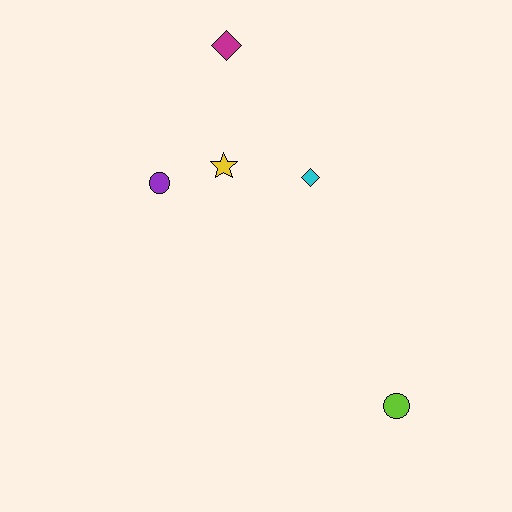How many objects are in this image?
There are 5 objects.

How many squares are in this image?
There are no squares.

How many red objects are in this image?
There are no red objects.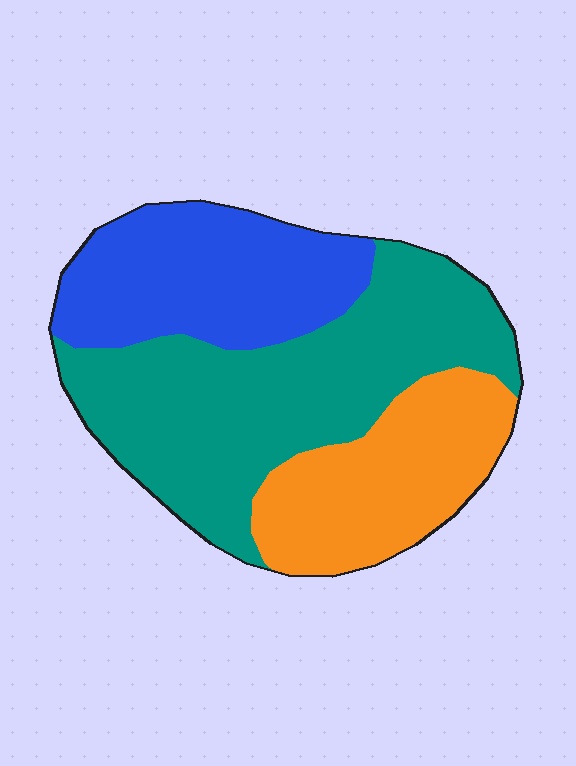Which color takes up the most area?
Teal, at roughly 45%.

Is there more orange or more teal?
Teal.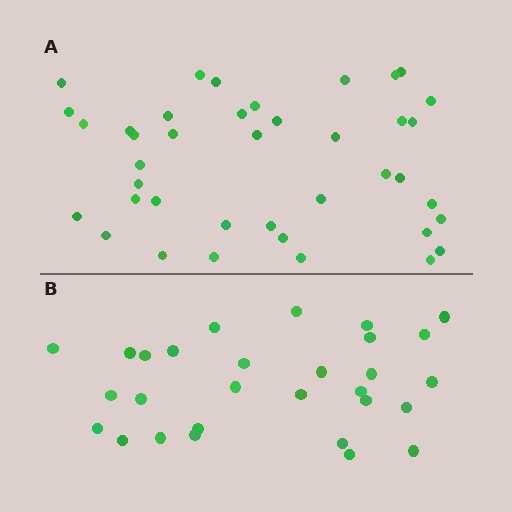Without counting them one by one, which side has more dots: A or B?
Region A (the top region) has more dots.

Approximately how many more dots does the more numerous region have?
Region A has roughly 12 or so more dots than region B.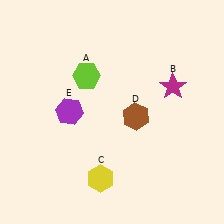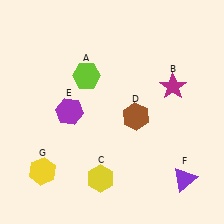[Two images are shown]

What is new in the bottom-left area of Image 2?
A yellow hexagon (G) was added in the bottom-left area of Image 2.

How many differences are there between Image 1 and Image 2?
There are 2 differences between the two images.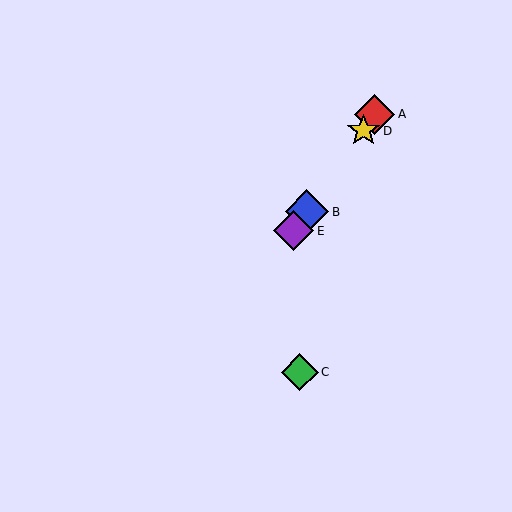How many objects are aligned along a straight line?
4 objects (A, B, D, E) are aligned along a straight line.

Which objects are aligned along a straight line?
Objects A, B, D, E are aligned along a straight line.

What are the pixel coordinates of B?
Object B is at (307, 212).